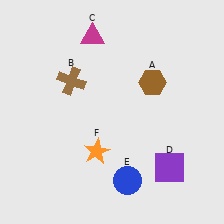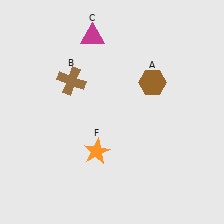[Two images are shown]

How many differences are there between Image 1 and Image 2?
There are 2 differences between the two images.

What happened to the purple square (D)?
The purple square (D) was removed in Image 2. It was in the bottom-right area of Image 1.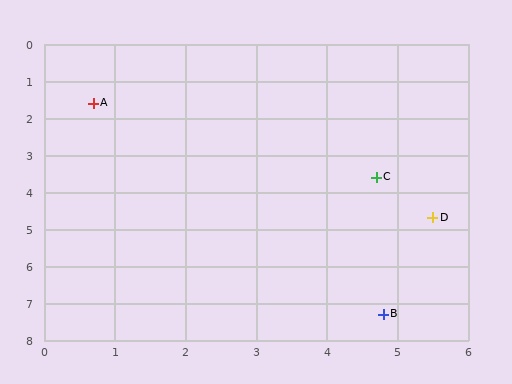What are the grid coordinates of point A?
Point A is at approximately (0.7, 1.6).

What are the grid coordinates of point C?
Point C is at approximately (4.7, 3.6).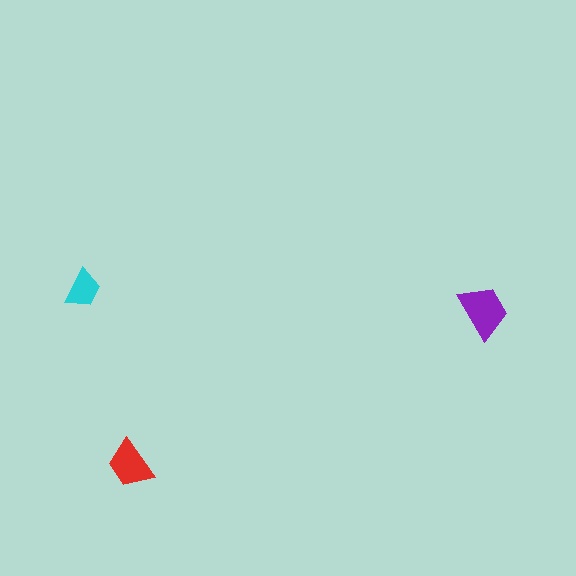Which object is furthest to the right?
The purple trapezoid is rightmost.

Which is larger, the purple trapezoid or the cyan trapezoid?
The purple one.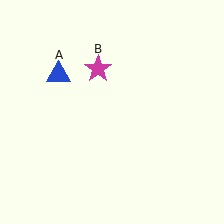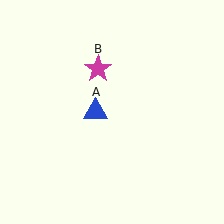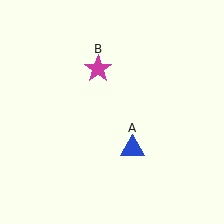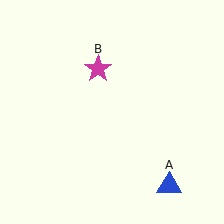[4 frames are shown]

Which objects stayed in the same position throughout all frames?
Magenta star (object B) remained stationary.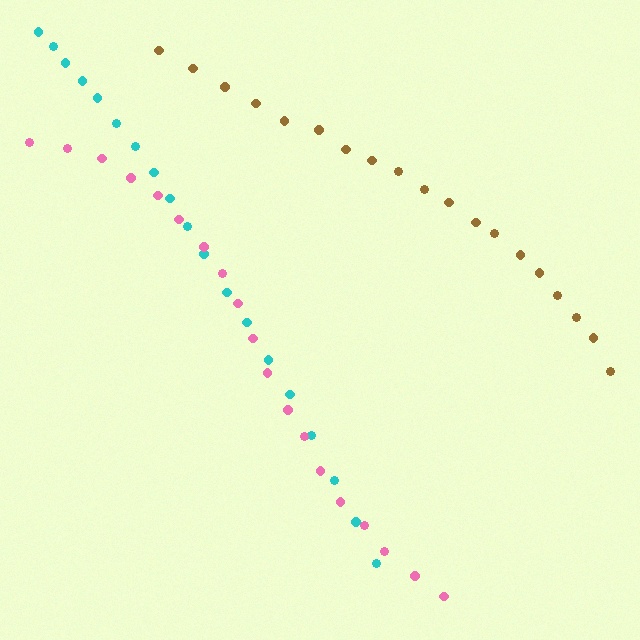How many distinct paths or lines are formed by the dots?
There are 3 distinct paths.